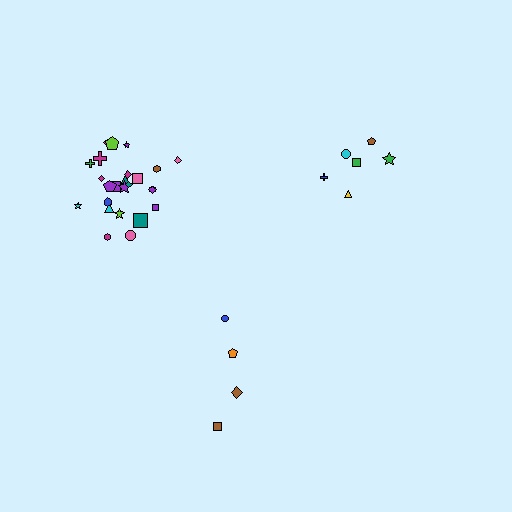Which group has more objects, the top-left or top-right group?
The top-left group.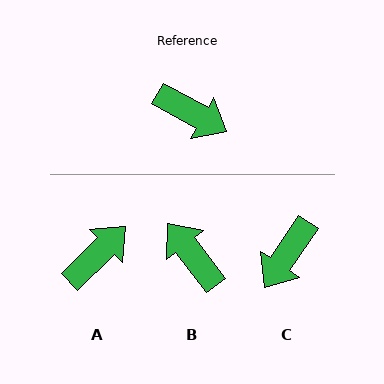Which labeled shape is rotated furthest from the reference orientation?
B, about 157 degrees away.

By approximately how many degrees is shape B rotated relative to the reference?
Approximately 157 degrees counter-clockwise.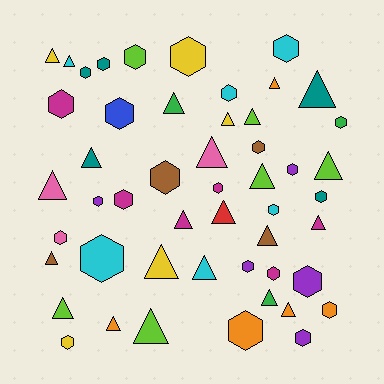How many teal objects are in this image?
There are 5 teal objects.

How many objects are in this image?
There are 50 objects.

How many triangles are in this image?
There are 24 triangles.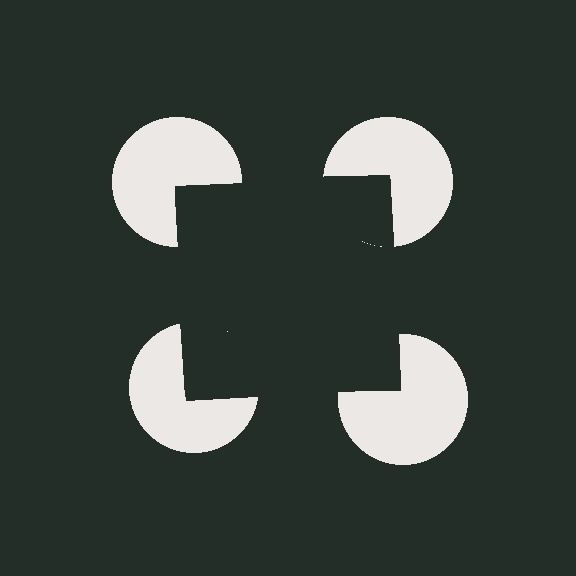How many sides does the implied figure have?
4 sides.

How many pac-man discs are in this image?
There are 4 — one at each vertex of the illusory square.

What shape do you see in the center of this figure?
An illusory square — its edges are inferred from the aligned wedge cuts in the pac-man discs, not physically drawn.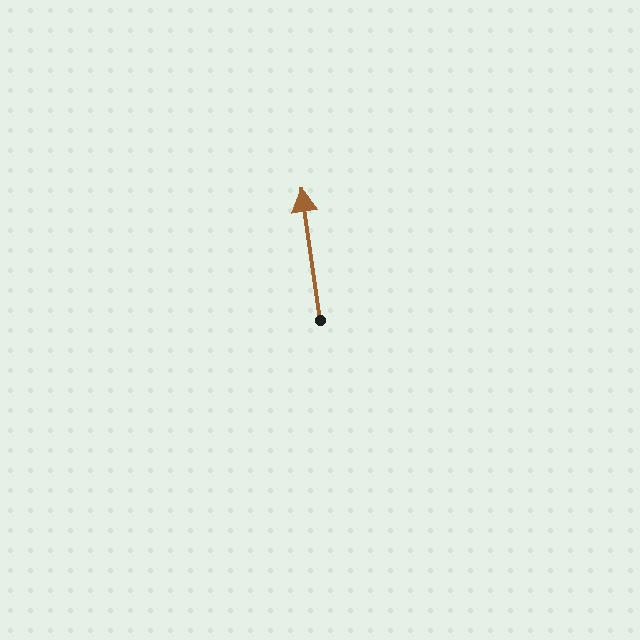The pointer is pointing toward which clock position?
Roughly 12 o'clock.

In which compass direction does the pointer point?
North.